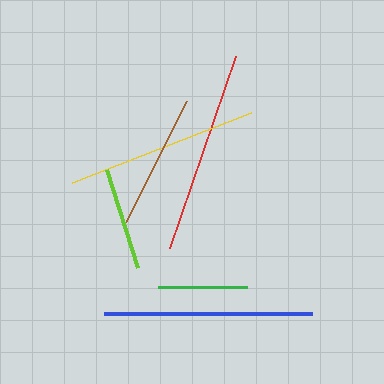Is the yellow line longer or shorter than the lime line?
The yellow line is longer than the lime line.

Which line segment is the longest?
The blue line is the longest at approximately 208 pixels.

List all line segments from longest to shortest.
From longest to shortest: blue, red, yellow, brown, lime, green.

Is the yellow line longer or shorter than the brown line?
The yellow line is longer than the brown line.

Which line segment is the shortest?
The green line is the shortest at approximately 89 pixels.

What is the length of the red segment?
The red segment is approximately 203 pixels long.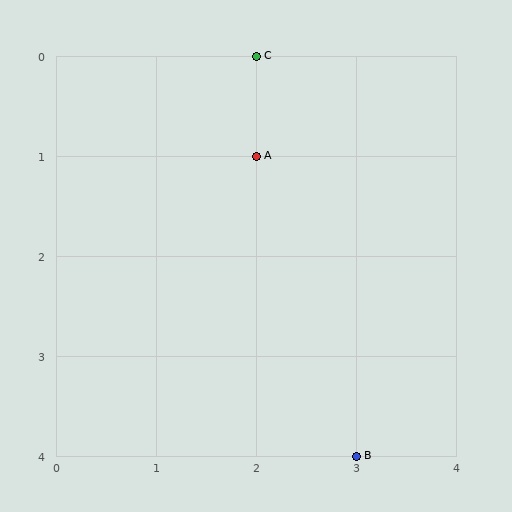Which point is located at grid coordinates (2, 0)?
Point C is at (2, 0).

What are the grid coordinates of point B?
Point B is at grid coordinates (3, 4).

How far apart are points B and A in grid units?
Points B and A are 1 column and 3 rows apart (about 3.2 grid units diagonally).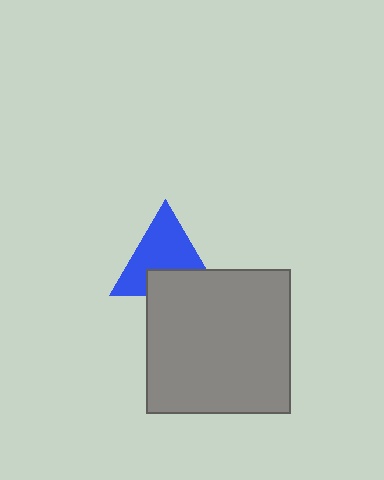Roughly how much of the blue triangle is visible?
Most of it is visible (roughly 67%).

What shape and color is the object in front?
The object in front is a gray square.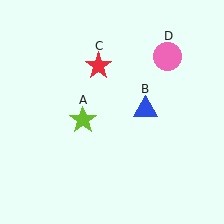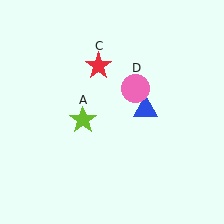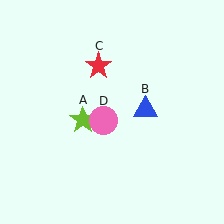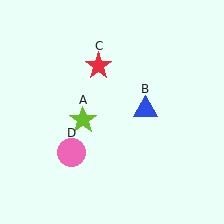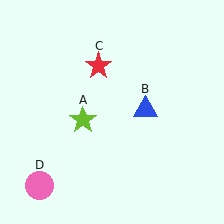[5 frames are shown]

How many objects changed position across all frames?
1 object changed position: pink circle (object D).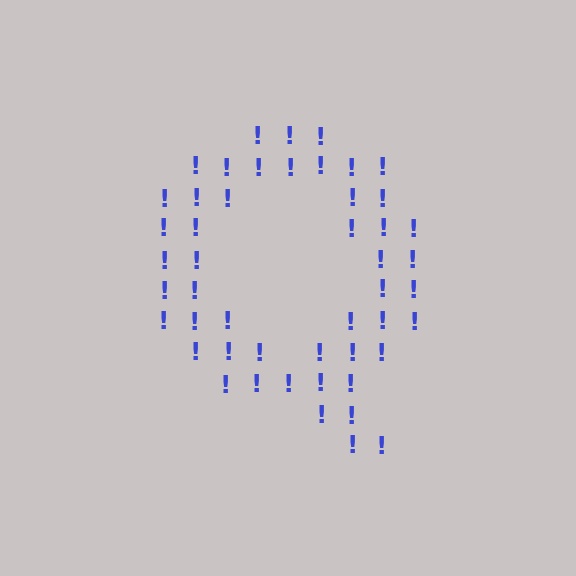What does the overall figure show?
The overall figure shows the letter Q.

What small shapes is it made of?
It is made of small exclamation marks.